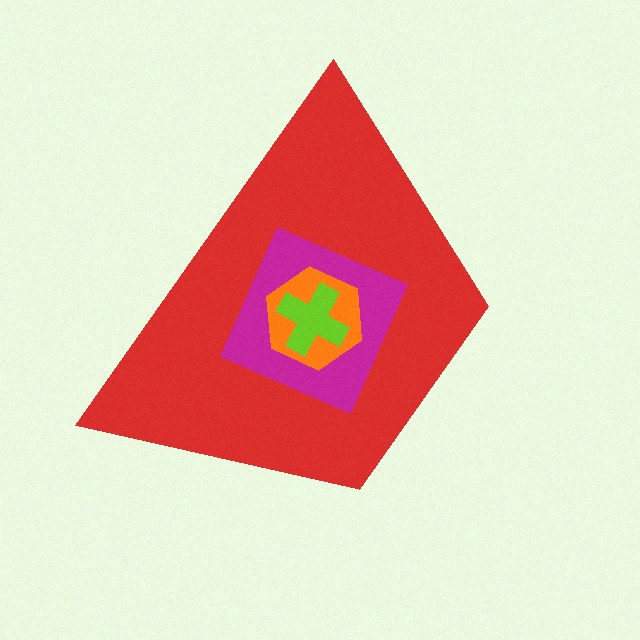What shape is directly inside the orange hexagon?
The lime cross.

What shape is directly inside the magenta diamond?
The orange hexagon.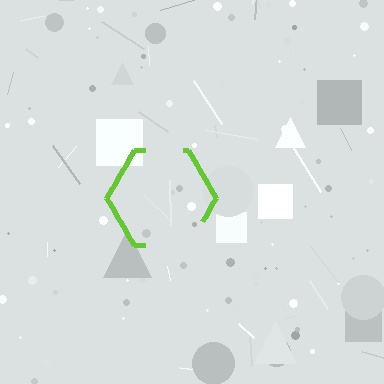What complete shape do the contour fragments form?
The contour fragments form a hexagon.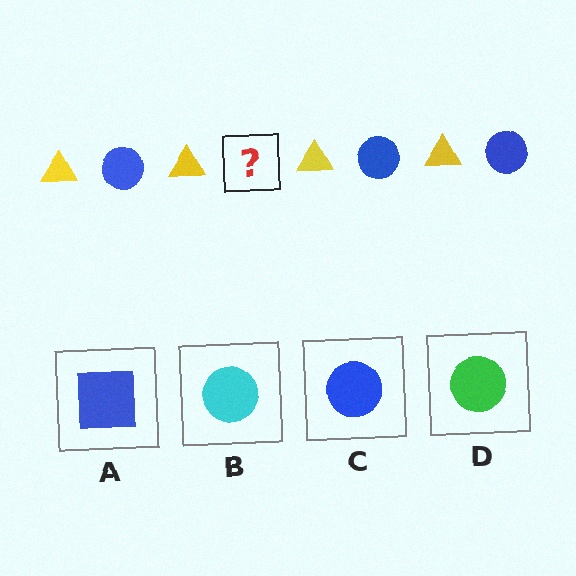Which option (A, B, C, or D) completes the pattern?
C.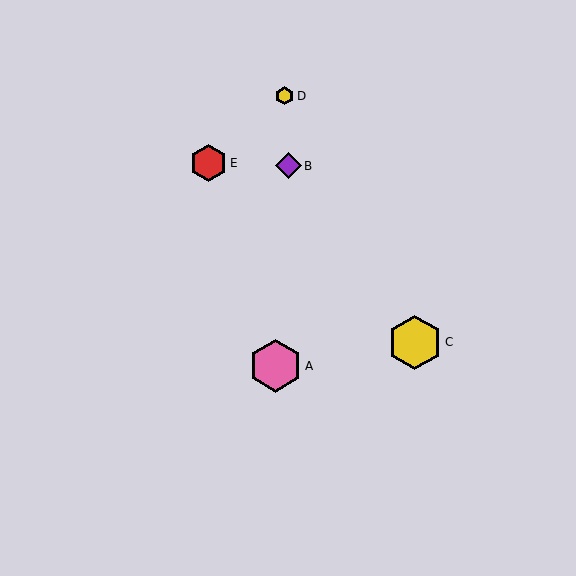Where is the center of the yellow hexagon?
The center of the yellow hexagon is at (284, 96).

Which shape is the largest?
The yellow hexagon (labeled C) is the largest.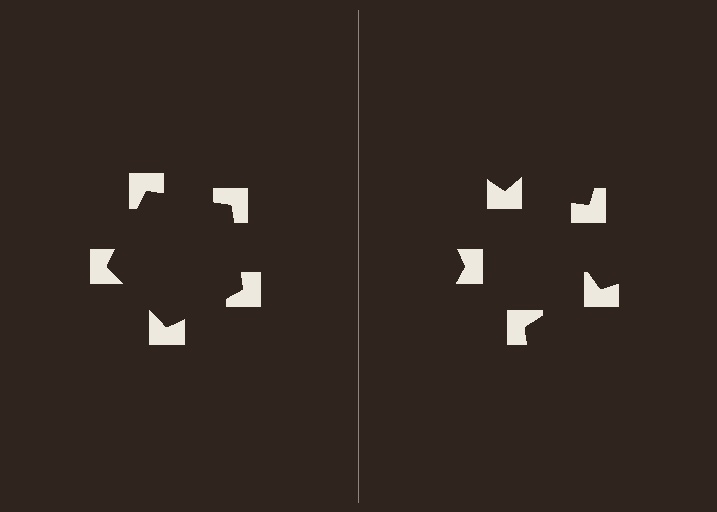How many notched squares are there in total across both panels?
10 — 5 on each side.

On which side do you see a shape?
An illusory pentagon appears on the left side. On the right side the wedge cuts are rotated, so no coherent shape forms.